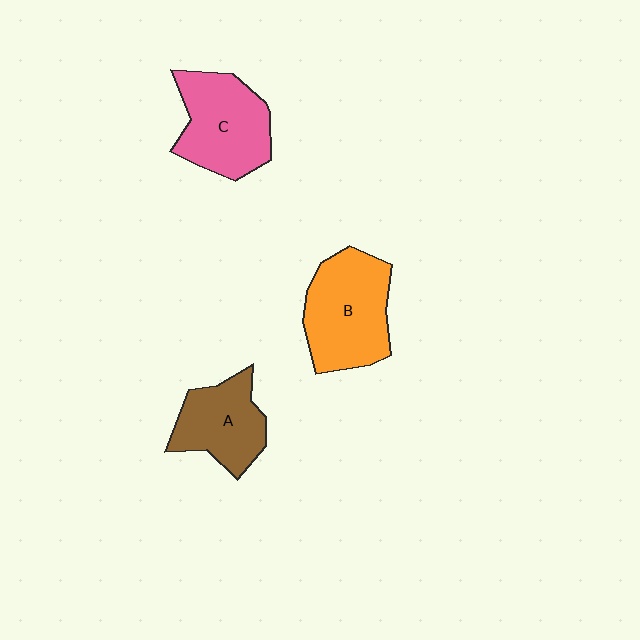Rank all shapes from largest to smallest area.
From largest to smallest: B (orange), C (pink), A (brown).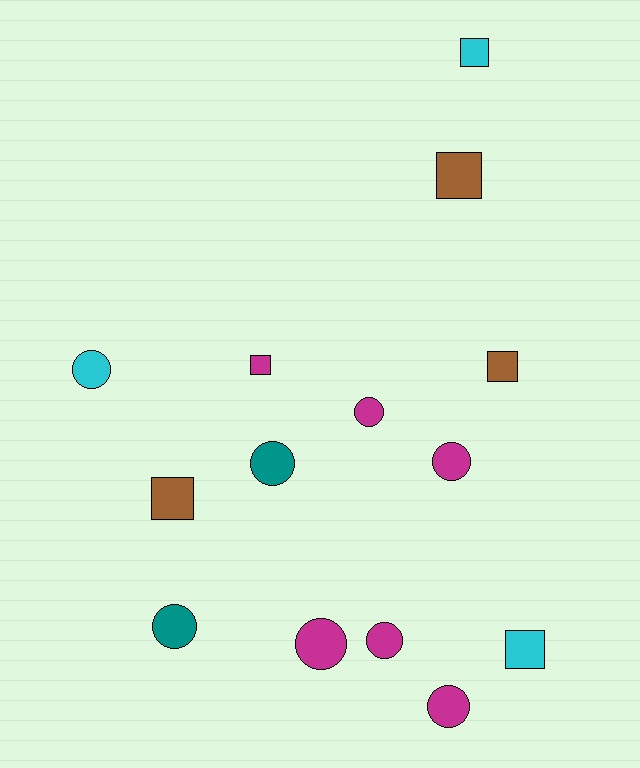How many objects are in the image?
There are 14 objects.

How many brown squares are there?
There are 3 brown squares.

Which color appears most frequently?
Magenta, with 6 objects.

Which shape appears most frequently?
Circle, with 8 objects.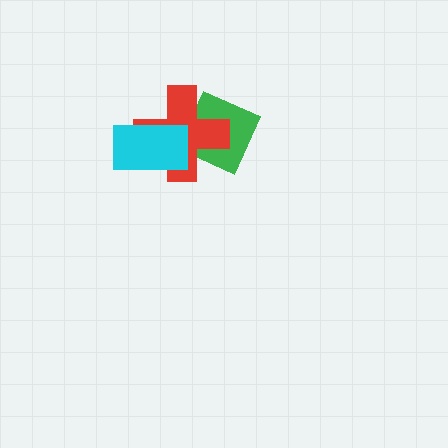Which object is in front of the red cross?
The cyan rectangle is in front of the red cross.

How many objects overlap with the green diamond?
2 objects overlap with the green diamond.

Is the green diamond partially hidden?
Yes, it is partially covered by another shape.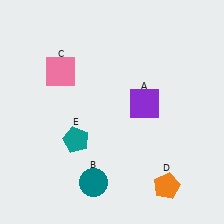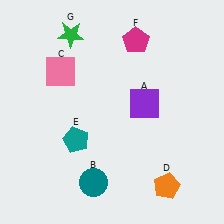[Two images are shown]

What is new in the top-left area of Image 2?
A green star (G) was added in the top-left area of Image 2.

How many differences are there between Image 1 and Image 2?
There are 2 differences between the two images.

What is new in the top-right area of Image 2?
A magenta pentagon (F) was added in the top-right area of Image 2.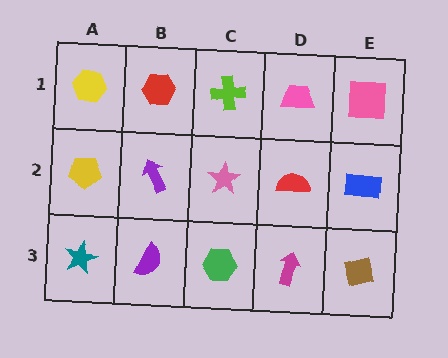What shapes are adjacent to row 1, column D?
A red semicircle (row 2, column D), a lime cross (row 1, column C), a pink square (row 1, column E).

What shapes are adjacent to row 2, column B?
A red hexagon (row 1, column B), a purple semicircle (row 3, column B), a yellow pentagon (row 2, column A), a pink star (row 2, column C).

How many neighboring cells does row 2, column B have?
4.